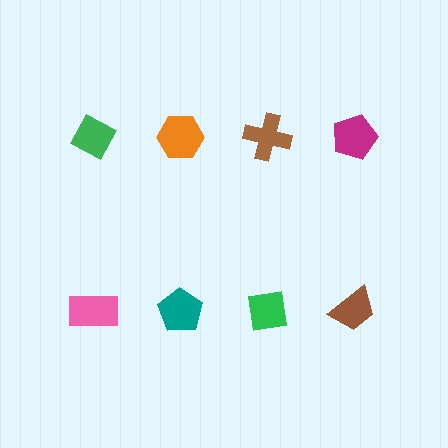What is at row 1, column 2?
An orange hexagon.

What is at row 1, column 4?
A magenta pentagon.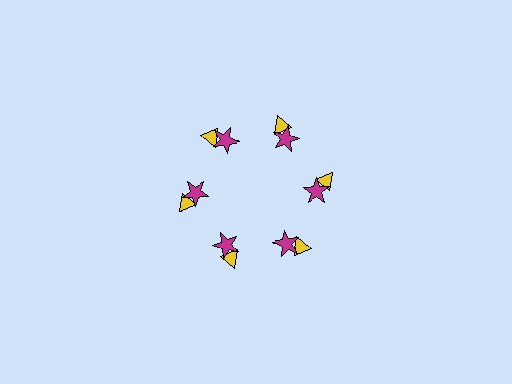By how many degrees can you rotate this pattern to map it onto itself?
The pattern maps onto itself every 60 degrees of rotation.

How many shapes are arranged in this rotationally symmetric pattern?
There are 12 shapes, arranged in 6 groups of 2.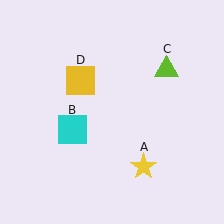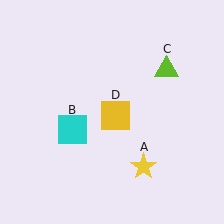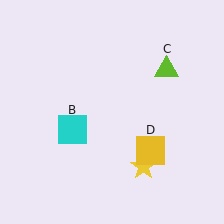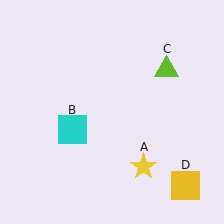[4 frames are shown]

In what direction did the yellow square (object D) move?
The yellow square (object D) moved down and to the right.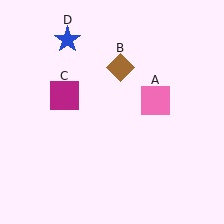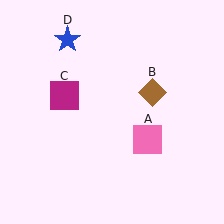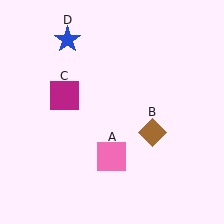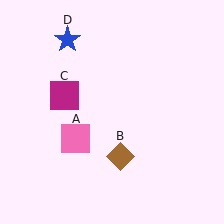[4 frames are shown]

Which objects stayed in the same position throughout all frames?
Magenta square (object C) and blue star (object D) remained stationary.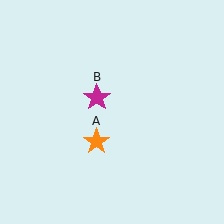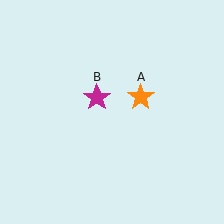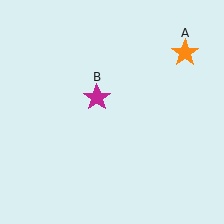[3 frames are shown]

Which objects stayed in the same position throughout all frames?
Magenta star (object B) remained stationary.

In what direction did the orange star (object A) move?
The orange star (object A) moved up and to the right.